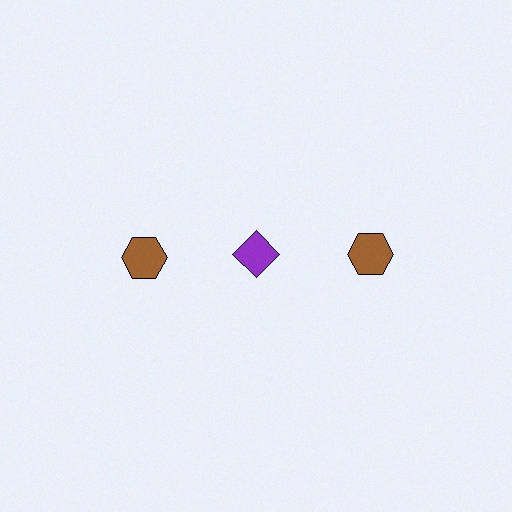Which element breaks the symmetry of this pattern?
The purple diamond in the top row, second from left column breaks the symmetry. All other shapes are brown hexagons.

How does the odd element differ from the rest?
It differs in both color (purple instead of brown) and shape (diamond instead of hexagon).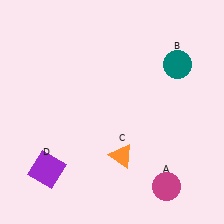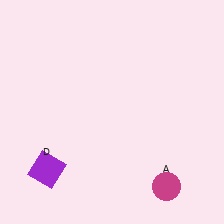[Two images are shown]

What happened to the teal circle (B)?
The teal circle (B) was removed in Image 2. It was in the top-right area of Image 1.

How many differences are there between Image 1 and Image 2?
There are 2 differences between the two images.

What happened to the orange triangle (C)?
The orange triangle (C) was removed in Image 2. It was in the bottom-right area of Image 1.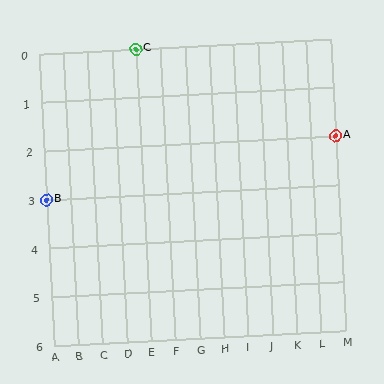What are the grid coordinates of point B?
Point B is at grid coordinates (A, 3).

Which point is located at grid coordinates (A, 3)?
Point B is at (A, 3).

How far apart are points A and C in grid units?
Points A and C are 8 columns and 2 rows apart (about 8.2 grid units diagonally).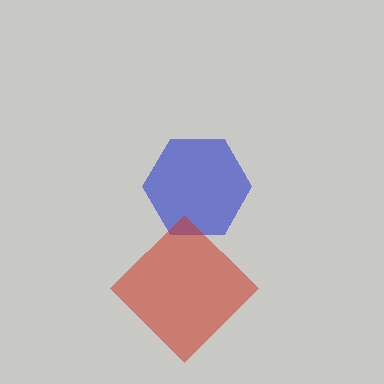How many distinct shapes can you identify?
There are 2 distinct shapes: a blue hexagon, a red diamond.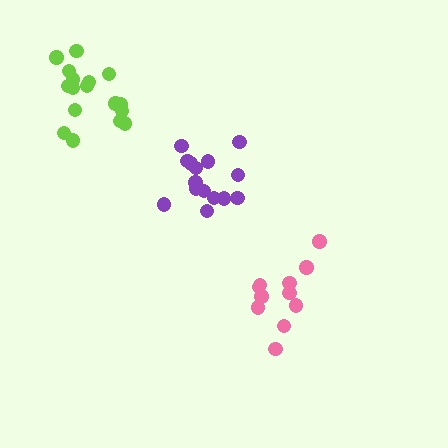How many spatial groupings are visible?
There are 3 spatial groupings.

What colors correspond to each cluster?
The clusters are colored: pink, purple, lime.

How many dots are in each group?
Group 1: 11 dots, Group 2: 15 dots, Group 3: 17 dots (43 total).